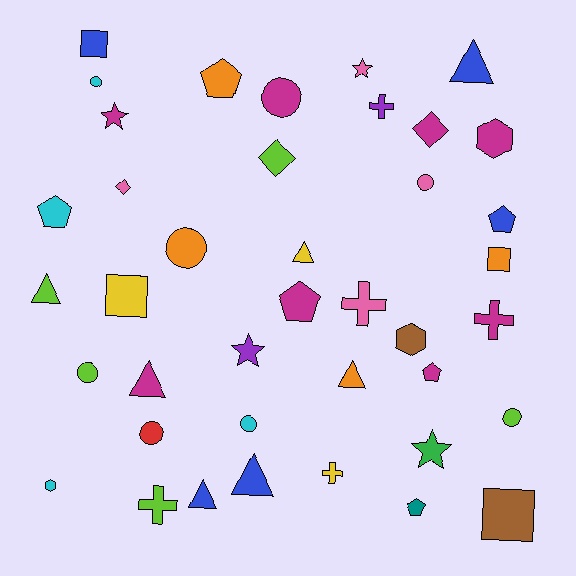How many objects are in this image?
There are 40 objects.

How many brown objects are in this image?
There are 2 brown objects.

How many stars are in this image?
There are 4 stars.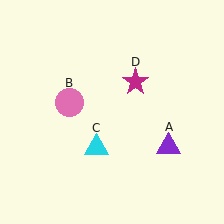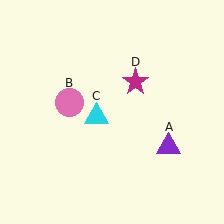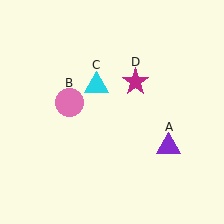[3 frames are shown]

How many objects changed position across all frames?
1 object changed position: cyan triangle (object C).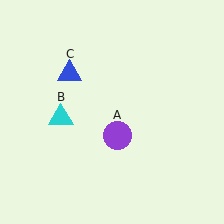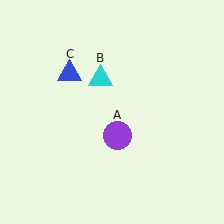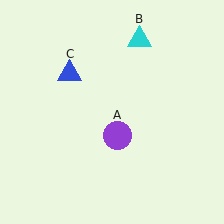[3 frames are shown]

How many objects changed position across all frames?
1 object changed position: cyan triangle (object B).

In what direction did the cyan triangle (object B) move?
The cyan triangle (object B) moved up and to the right.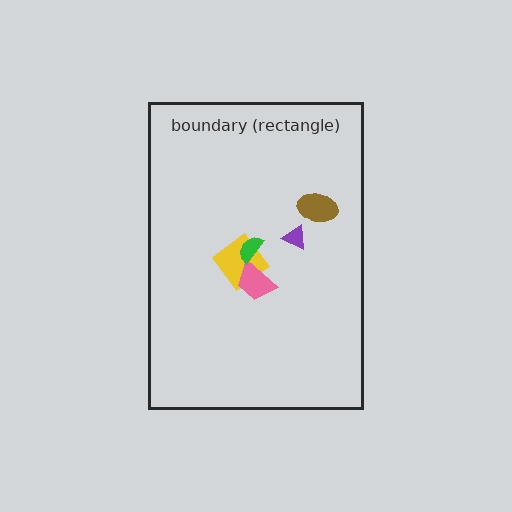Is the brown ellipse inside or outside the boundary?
Inside.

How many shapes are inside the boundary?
5 inside, 0 outside.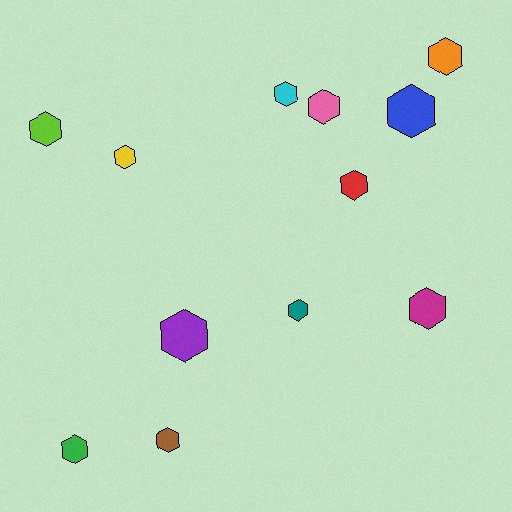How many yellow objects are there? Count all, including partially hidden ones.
There is 1 yellow object.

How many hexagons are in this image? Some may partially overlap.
There are 12 hexagons.